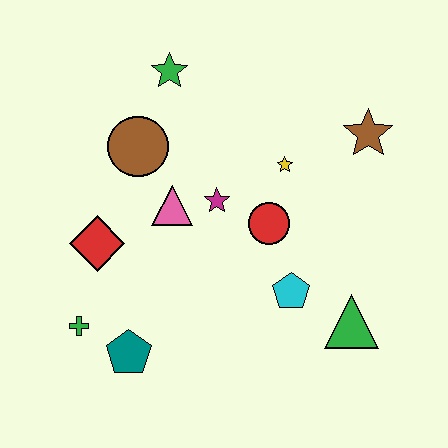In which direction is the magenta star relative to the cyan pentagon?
The magenta star is above the cyan pentagon.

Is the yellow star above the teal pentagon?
Yes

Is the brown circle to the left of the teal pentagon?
No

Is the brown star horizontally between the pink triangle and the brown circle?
No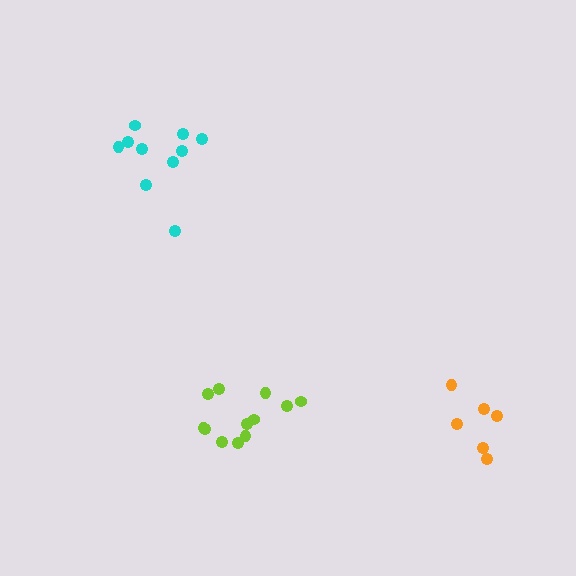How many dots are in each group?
Group 1: 12 dots, Group 2: 6 dots, Group 3: 10 dots (28 total).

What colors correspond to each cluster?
The clusters are colored: lime, orange, cyan.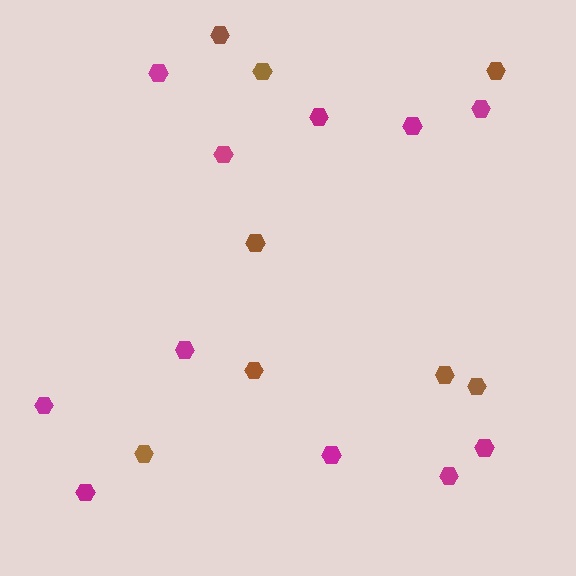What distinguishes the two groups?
There are 2 groups: one group of magenta hexagons (11) and one group of brown hexagons (8).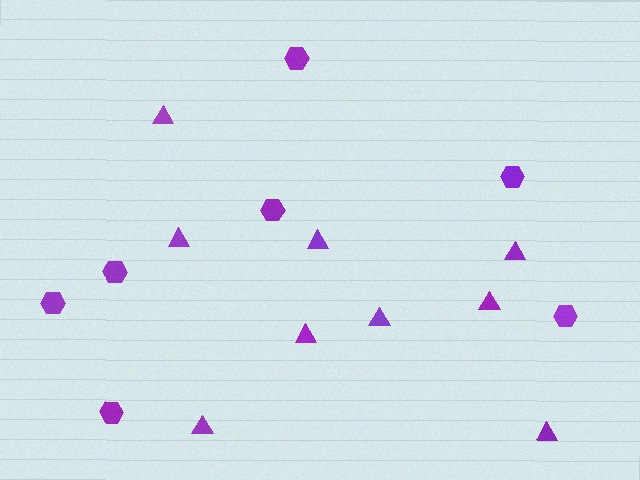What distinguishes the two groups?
There are 2 groups: one group of triangles (9) and one group of hexagons (7).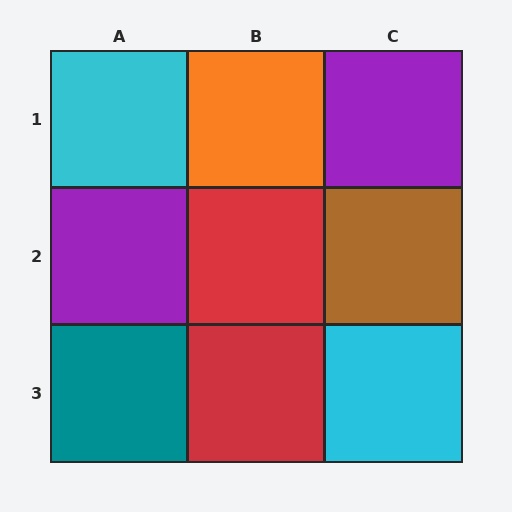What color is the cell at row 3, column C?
Cyan.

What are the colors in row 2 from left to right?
Purple, red, brown.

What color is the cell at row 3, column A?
Teal.